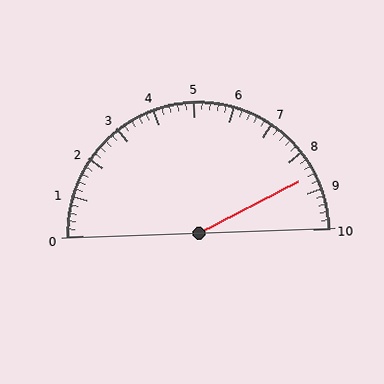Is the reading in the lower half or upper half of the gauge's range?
The reading is in the upper half of the range (0 to 10).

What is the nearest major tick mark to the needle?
The nearest major tick mark is 9.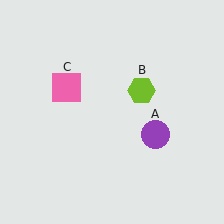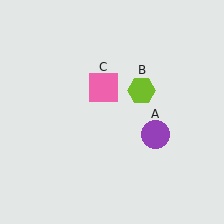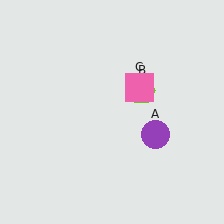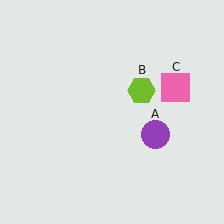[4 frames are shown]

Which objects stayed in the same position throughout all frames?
Purple circle (object A) and lime hexagon (object B) remained stationary.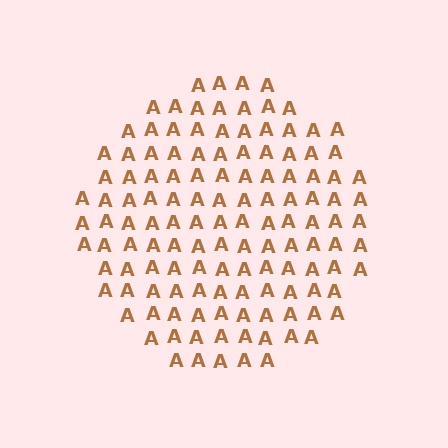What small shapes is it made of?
It is made of small letter A's.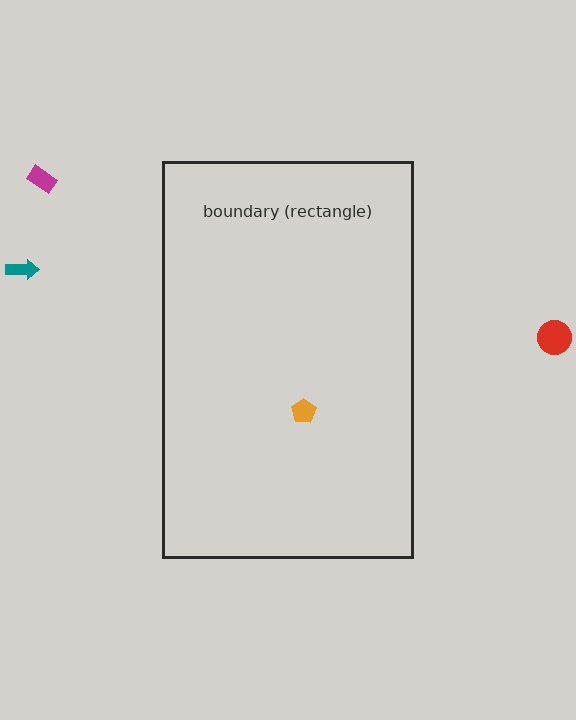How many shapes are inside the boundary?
1 inside, 3 outside.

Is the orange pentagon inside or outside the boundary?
Inside.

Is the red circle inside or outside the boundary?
Outside.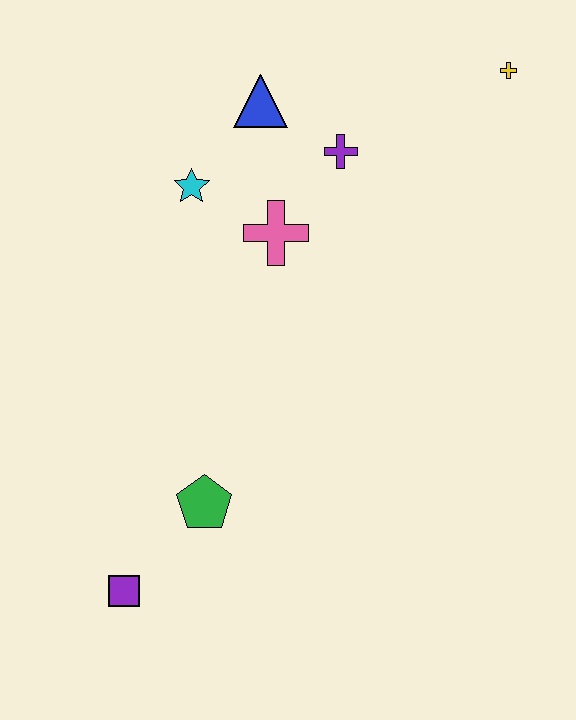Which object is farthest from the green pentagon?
The yellow cross is farthest from the green pentagon.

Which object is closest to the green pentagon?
The purple square is closest to the green pentagon.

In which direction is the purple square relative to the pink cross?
The purple square is below the pink cross.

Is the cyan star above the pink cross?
Yes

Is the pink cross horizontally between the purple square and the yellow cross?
Yes